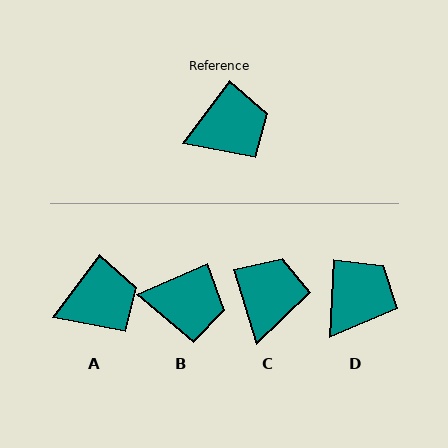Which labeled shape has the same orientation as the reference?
A.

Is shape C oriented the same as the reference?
No, it is off by about 54 degrees.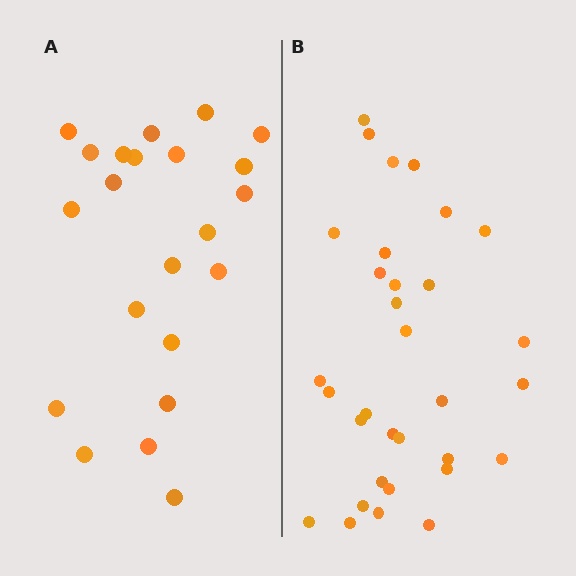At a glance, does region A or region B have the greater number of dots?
Region B (the right region) has more dots.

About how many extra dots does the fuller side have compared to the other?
Region B has roughly 10 or so more dots than region A.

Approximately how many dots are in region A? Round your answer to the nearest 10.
About 20 dots. (The exact count is 22, which rounds to 20.)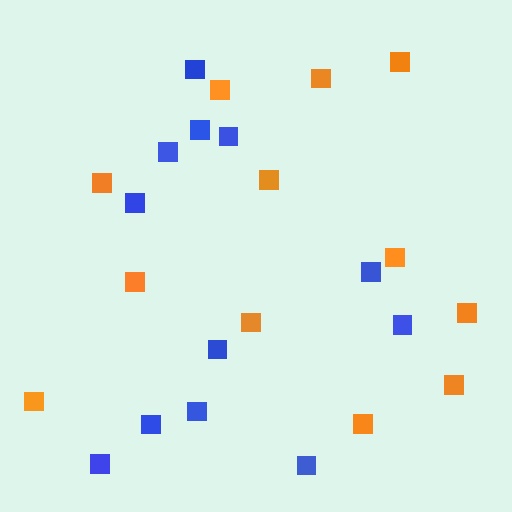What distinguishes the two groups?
There are 2 groups: one group of orange squares (12) and one group of blue squares (12).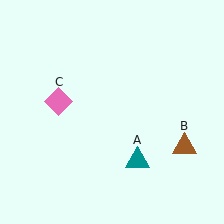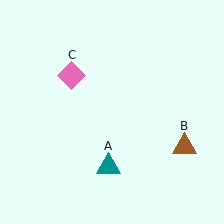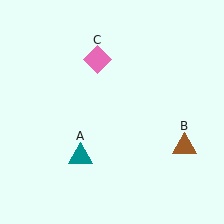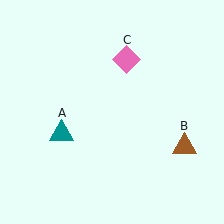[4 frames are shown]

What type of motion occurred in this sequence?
The teal triangle (object A), pink diamond (object C) rotated clockwise around the center of the scene.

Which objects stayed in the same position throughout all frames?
Brown triangle (object B) remained stationary.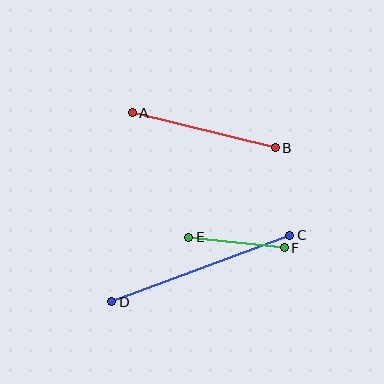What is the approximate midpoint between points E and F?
The midpoint is at approximately (236, 243) pixels.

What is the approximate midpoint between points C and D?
The midpoint is at approximately (201, 268) pixels.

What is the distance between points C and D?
The distance is approximately 190 pixels.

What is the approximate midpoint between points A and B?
The midpoint is at approximately (204, 130) pixels.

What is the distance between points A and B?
The distance is approximately 147 pixels.